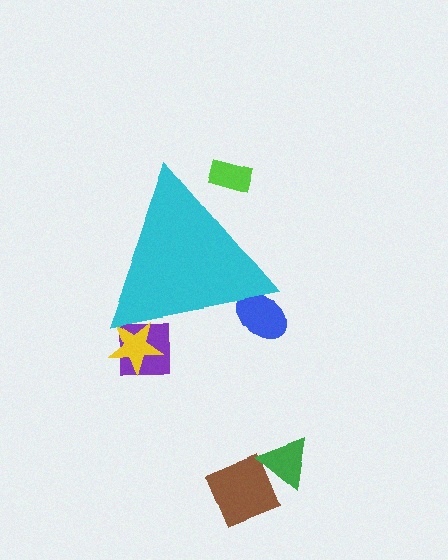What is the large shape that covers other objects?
A cyan triangle.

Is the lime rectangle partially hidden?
Yes, the lime rectangle is partially hidden behind the cyan triangle.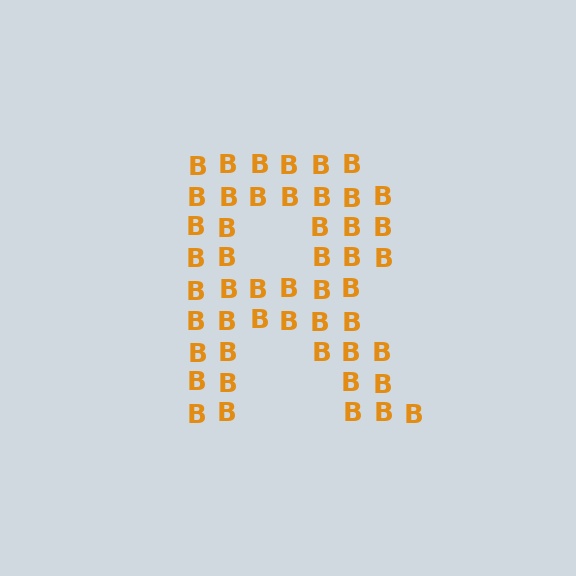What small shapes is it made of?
It is made of small letter B's.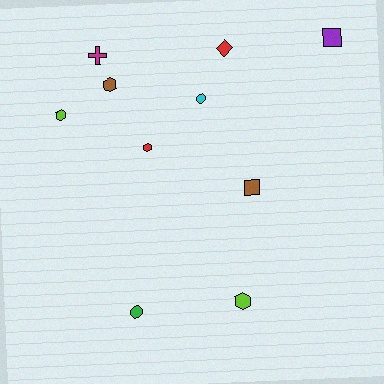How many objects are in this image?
There are 10 objects.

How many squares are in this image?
There are 2 squares.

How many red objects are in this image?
There are 2 red objects.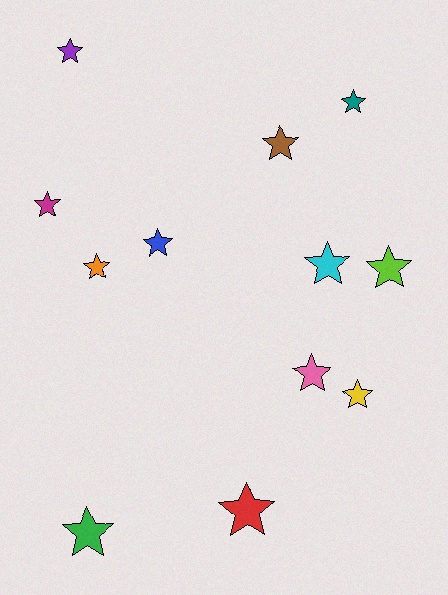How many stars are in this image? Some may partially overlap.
There are 12 stars.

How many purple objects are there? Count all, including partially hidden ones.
There is 1 purple object.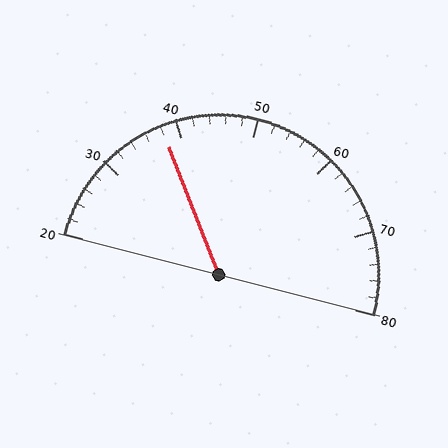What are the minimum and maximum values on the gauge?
The gauge ranges from 20 to 80.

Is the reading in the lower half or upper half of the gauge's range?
The reading is in the lower half of the range (20 to 80).